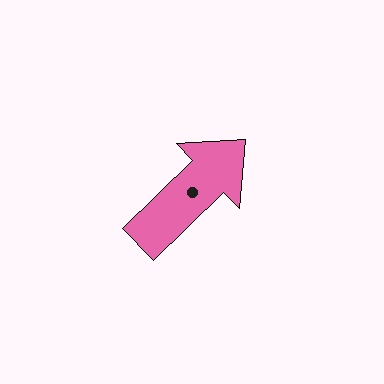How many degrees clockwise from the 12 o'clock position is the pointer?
Approximately 46 degrees.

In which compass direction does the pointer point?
Northeast.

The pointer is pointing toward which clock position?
Roughly 2 o'clock.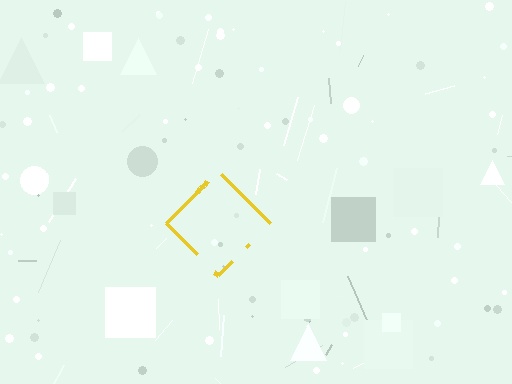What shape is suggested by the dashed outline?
The dashed outline suggests a diamond.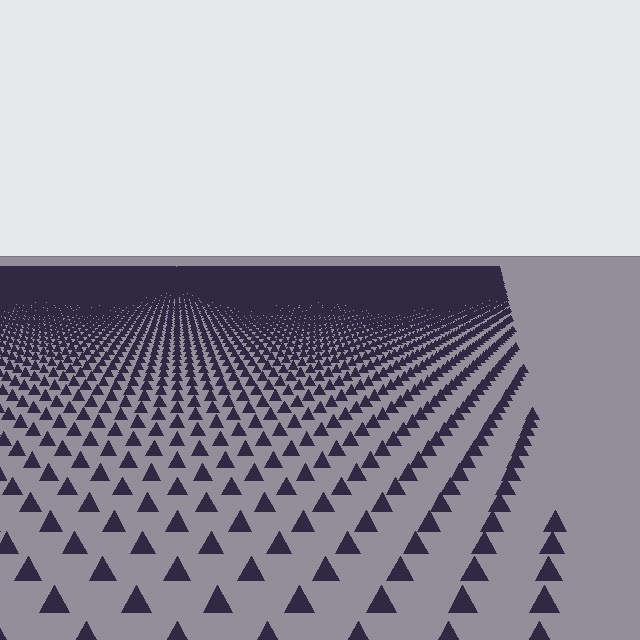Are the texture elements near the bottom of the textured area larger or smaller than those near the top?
Larger. Near the bottom, elements are closer to the viewer and appear at a bigger on-screen size.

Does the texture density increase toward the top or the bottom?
Density increases toward the top.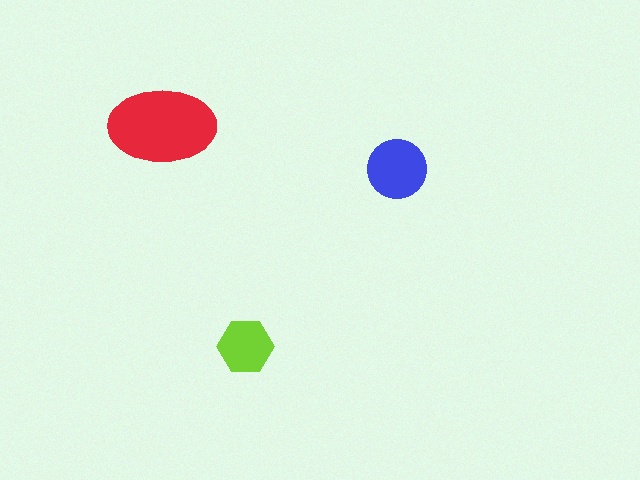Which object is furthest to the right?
The blue circle is rightmost.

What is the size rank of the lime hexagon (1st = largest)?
3rd.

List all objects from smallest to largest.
The lime hexagon, the blue circle, the red ellipse.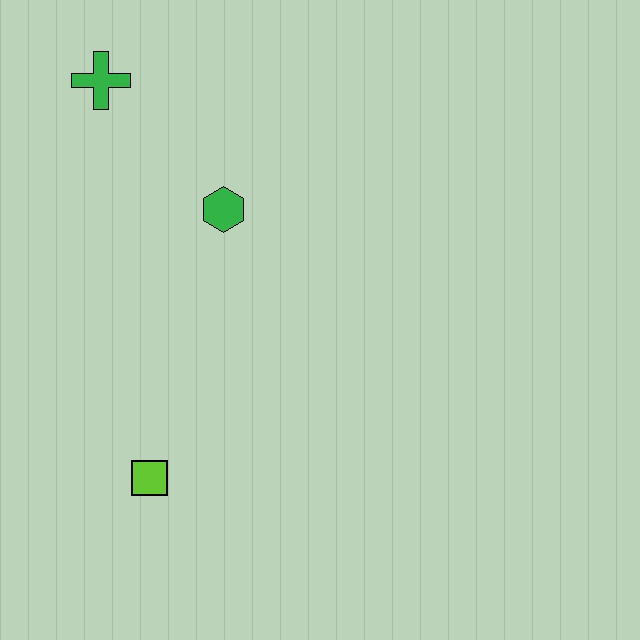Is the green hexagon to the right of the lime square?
Yes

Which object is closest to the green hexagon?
The green cross is closest to the green hexagon.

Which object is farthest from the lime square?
The green cross is farthest from the lime square.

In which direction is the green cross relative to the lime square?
The green cross is above the lime square.